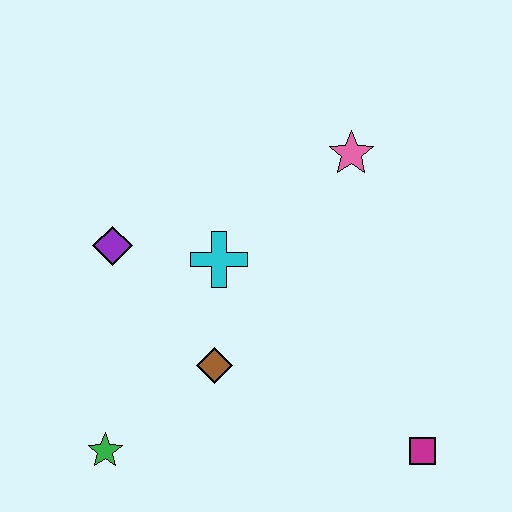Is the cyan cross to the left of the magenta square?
Yes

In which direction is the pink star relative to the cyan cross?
The pink star is to the right of the cyan cross.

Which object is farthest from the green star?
The pink star is farthest from the green star.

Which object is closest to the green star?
The brown diamond is closest to the green star.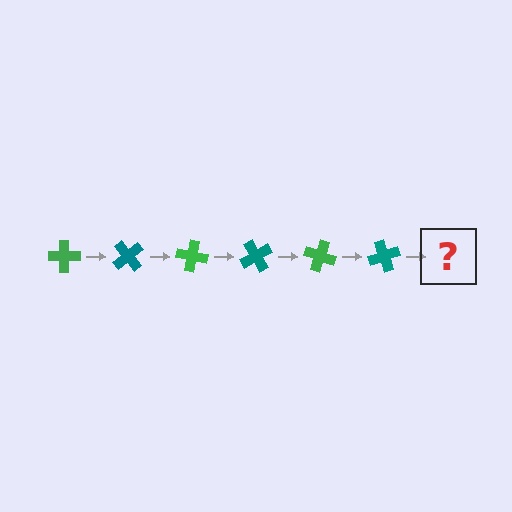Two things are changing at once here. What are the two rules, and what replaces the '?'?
The two rules are that it rotates 50 degrees each step and the color cycles through green and teal. The '?' should be a green cross, rotated 300 degrees from the start.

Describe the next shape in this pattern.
It should be a green cross, rotated 300 degrees from the start.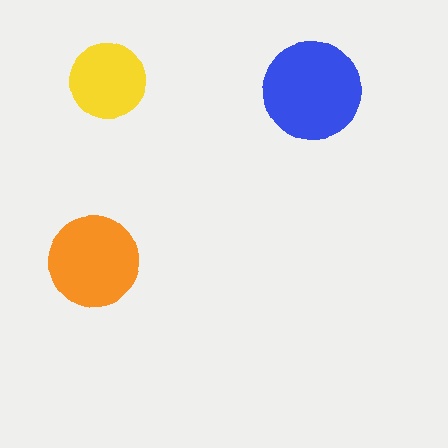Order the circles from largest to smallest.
the blue one, the orange one, the yellow one.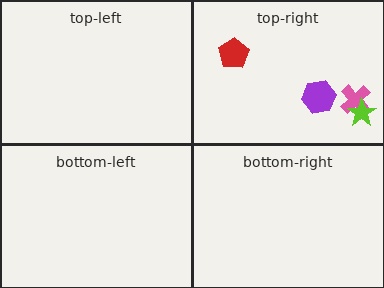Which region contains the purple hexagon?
The top-right region.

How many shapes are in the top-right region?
4.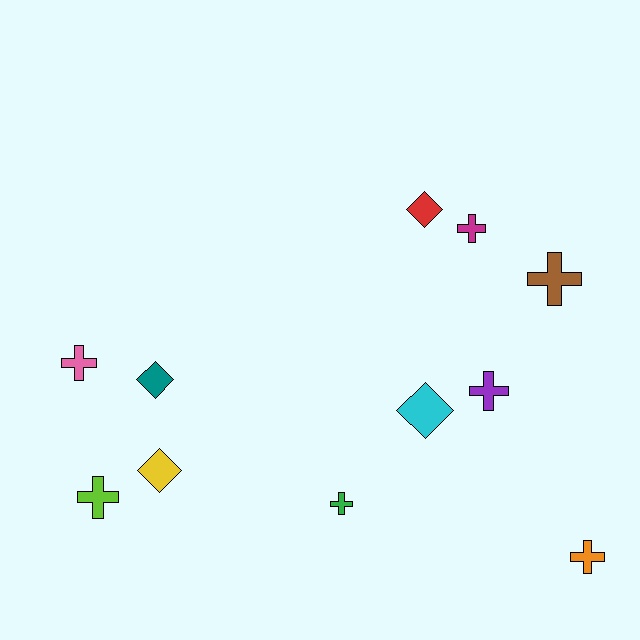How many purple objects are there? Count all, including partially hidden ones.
There is 1 purple object.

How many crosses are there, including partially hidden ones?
There are 7 crosses.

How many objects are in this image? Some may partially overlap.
There are 11 objects.